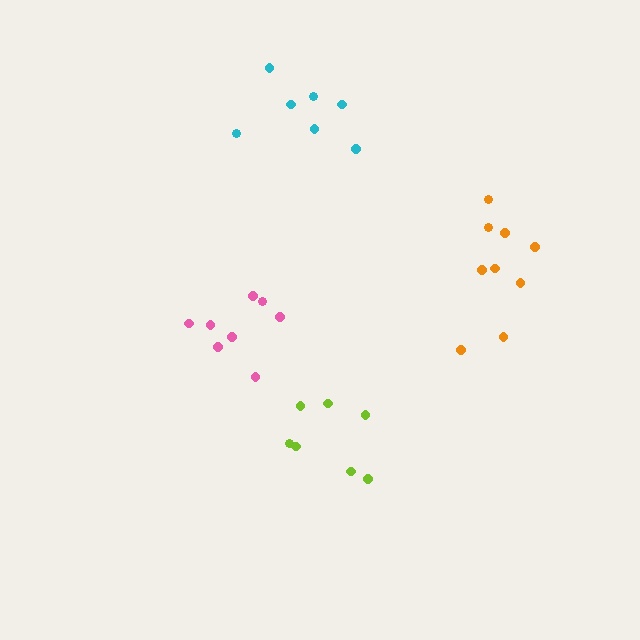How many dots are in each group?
Group 1: 8 dots, Group 2: 7 dots, Group 3: 9 dots, Group 4: 7 dots (31 total).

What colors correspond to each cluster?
The clusters are colored: pink, cyan, orange, lime.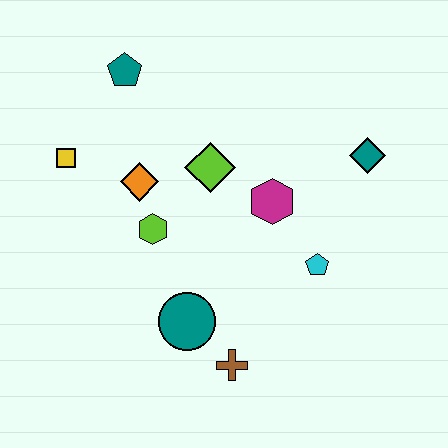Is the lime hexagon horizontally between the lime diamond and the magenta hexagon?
No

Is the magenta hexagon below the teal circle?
No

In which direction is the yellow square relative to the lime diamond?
The yellow square is to the left of the lime diamond.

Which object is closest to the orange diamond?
The lime hexagon is closest to the orange diamond.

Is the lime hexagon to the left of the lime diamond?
Yes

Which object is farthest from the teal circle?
The teal pentagon is farthest from the teal circle.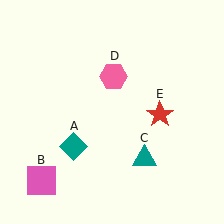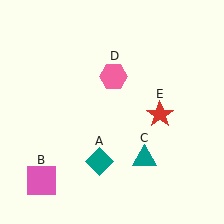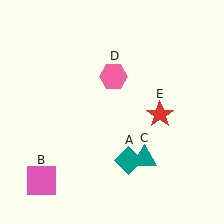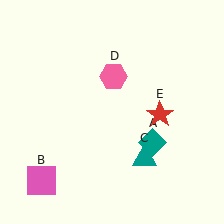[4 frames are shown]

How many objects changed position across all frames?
1 object changed position: teal diamond (object A).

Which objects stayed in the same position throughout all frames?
Pink square (object B) and teal triangle (object C) and pink hexagon (object D) and red star (object E) remained stationary.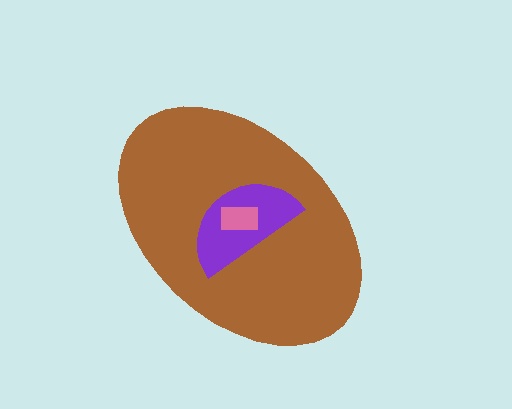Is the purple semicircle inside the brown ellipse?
Yes.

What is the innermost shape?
The pink rectangle.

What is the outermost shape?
The brown ellipse.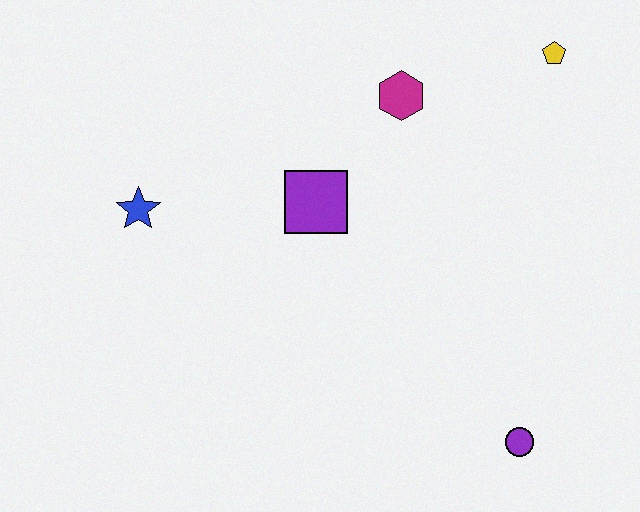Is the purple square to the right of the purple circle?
No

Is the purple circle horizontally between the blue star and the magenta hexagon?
No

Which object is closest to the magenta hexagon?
The purple square is closest to the magenta hexagon.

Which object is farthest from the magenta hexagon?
The purple circle is farthest from the magenta hexagon.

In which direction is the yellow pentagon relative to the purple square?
The yellow pentagon is to the right of the purple square.